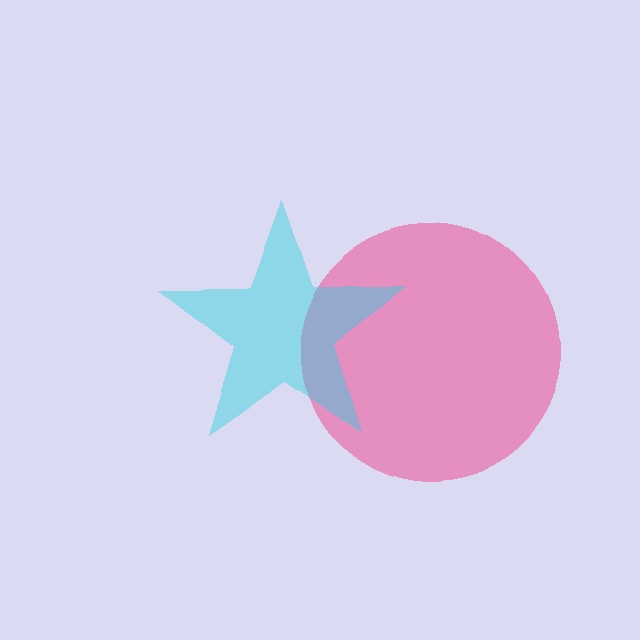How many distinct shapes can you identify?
There are 2 distinct shapes: a pink circle, a cyan star.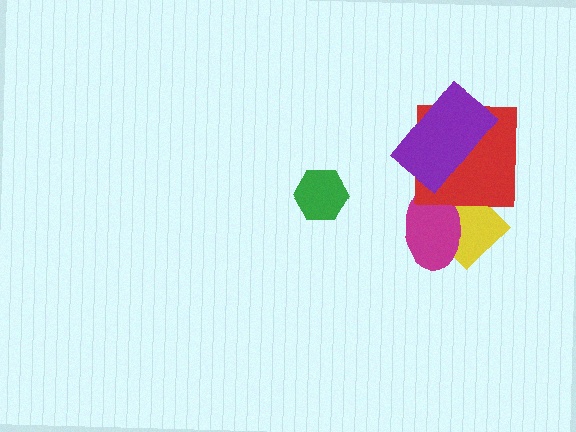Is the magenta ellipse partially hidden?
Yes, it is partially covered by another shape.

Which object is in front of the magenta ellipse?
The red square is in front of the magenta ellipse.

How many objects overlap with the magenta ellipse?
2 objects overlap with the magenta ellipse.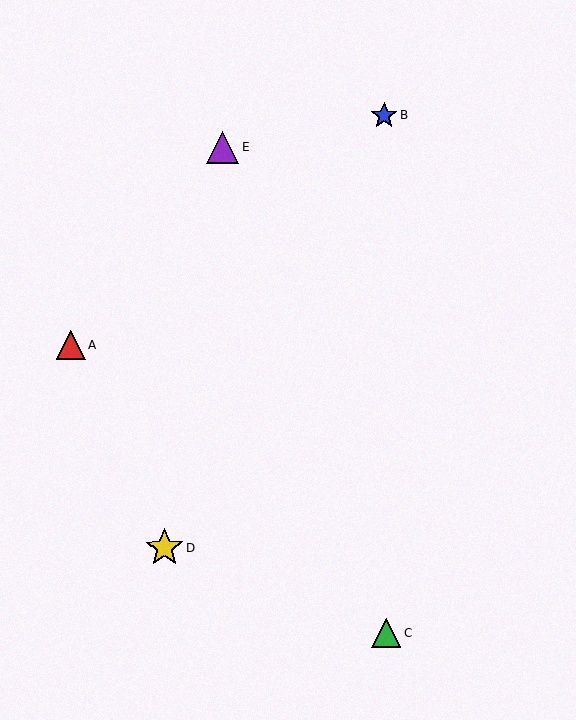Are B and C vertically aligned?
Yes, both are at x≈384.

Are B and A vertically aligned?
No, B is at x≈384 and A is at x≈71.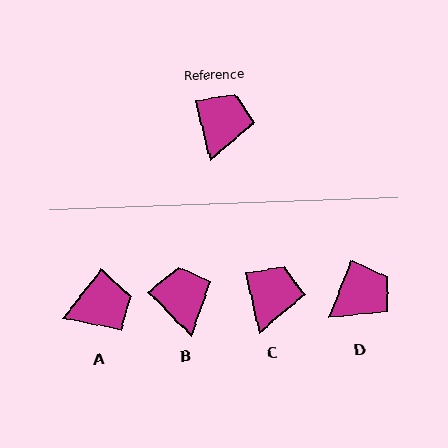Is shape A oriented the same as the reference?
No, it is off by about 51 degrees.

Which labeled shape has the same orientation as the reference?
C.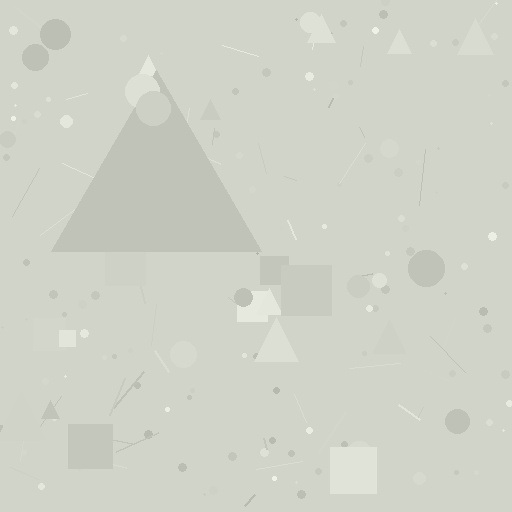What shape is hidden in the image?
A triangle is hidden in the image.